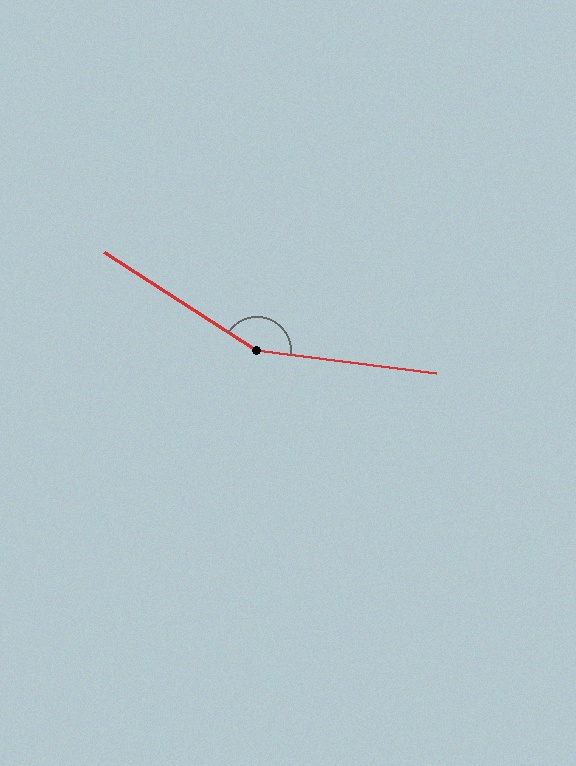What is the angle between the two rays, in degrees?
Approximately 155 degrees.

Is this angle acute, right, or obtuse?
It is obtuse.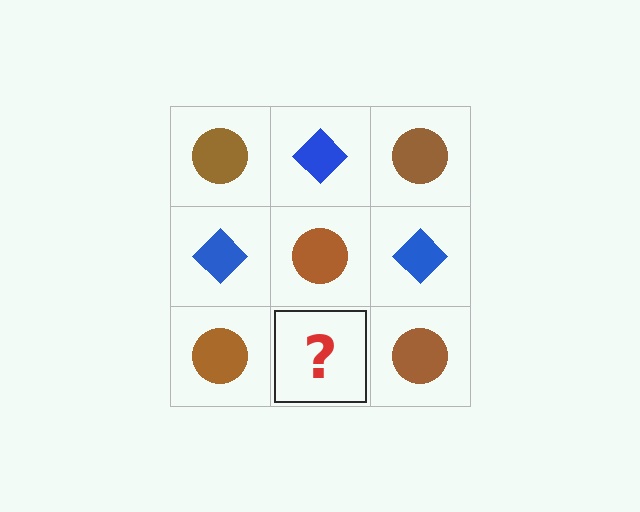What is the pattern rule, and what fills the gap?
The rule is that it alternates brown circle and blue diamond in a checkerboard pattern. The gap should be filled with a blue diamond.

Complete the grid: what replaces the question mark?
The question mark should be replaced with a blue diamond.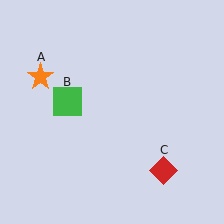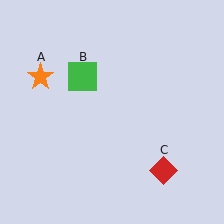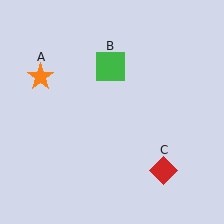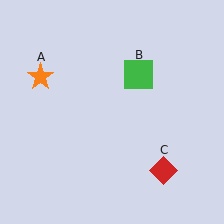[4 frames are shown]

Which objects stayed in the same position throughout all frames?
Orange star (object A) and red diamond (object C) remained stationary.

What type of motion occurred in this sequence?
The green square (object B) rotated clockwise around the center of the scene.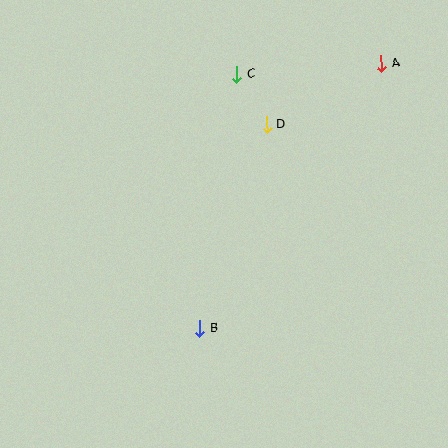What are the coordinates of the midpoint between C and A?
The midpoint between C and A is at (309, 69).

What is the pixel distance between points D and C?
The distance between D and C is 58 pixels.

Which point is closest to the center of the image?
Point B at (200, 329) is closest to the center.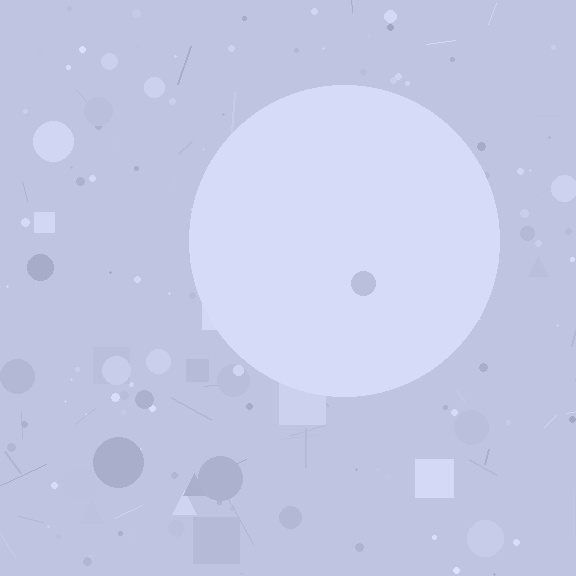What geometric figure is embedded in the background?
A circle is embedded in the background.